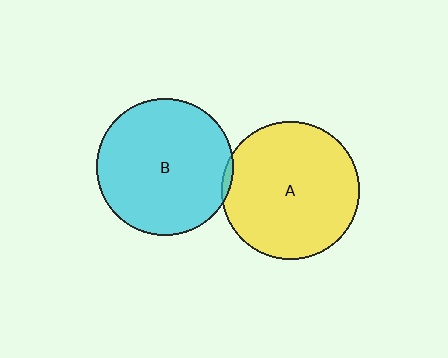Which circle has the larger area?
Circle A (yellow).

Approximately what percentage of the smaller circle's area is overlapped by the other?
Approximately 5%.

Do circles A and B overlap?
Yes.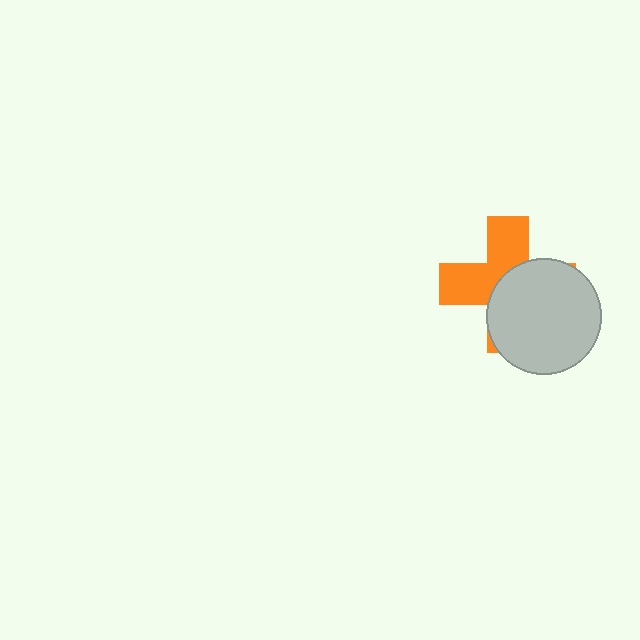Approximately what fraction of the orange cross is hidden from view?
Roughly 53% of the orange cross is hidden behind the light gray circle.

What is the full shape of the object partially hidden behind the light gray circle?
The partially hidden object is an orange cross.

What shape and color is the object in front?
The object in front is a light gray circle.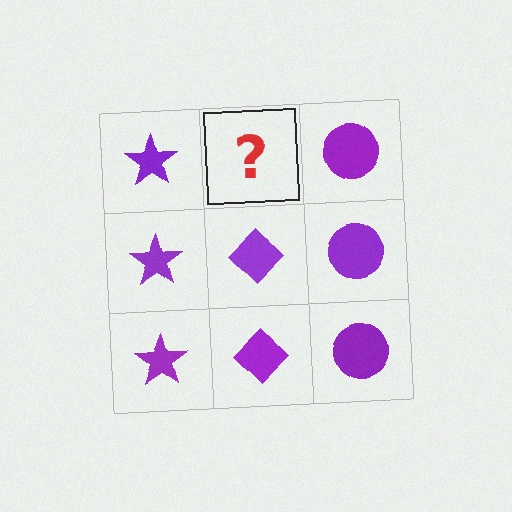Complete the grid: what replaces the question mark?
The question mark should be replaced with a purple diamond.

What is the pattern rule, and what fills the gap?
The rule is that each column has a consistent shape. The gap should be filled with a purple diamond.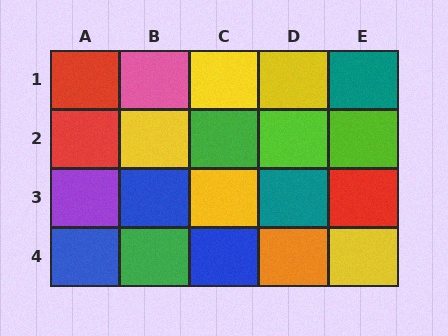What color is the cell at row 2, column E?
Lime.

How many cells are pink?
1 cell is pink.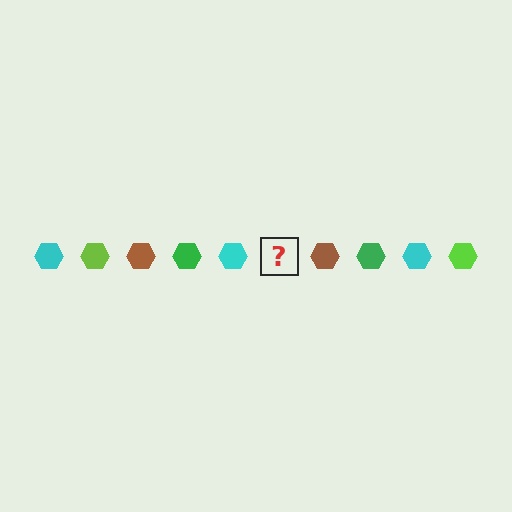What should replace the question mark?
The question mark should be replaced with a lime hexagon.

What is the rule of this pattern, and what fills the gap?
The rule is that the pattern cycles through cyan, lime, brown, green hexagons. The gap should be filled with a lime hexagon.